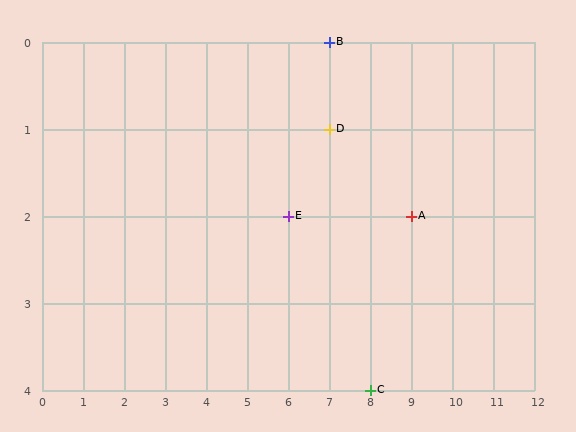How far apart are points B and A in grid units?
Points B and A are 2 columns and 2 rows apart (about 2.8 grid units diagonally).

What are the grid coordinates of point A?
Point A is at grid coordinates (9, 2).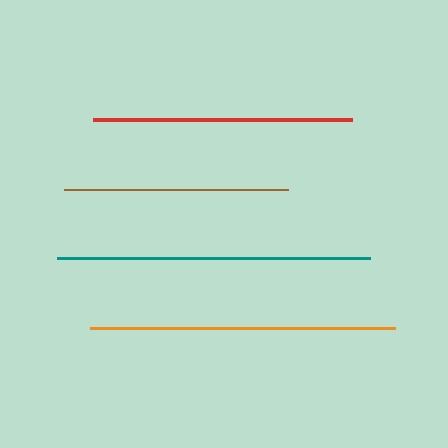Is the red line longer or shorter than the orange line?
The orange line is longer than the red line.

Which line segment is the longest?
The teal line is the longest at approximately 313 pixels.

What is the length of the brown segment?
The brown segment is approximately 224 pixels long.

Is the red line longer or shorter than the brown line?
The red line is longer than the brown line.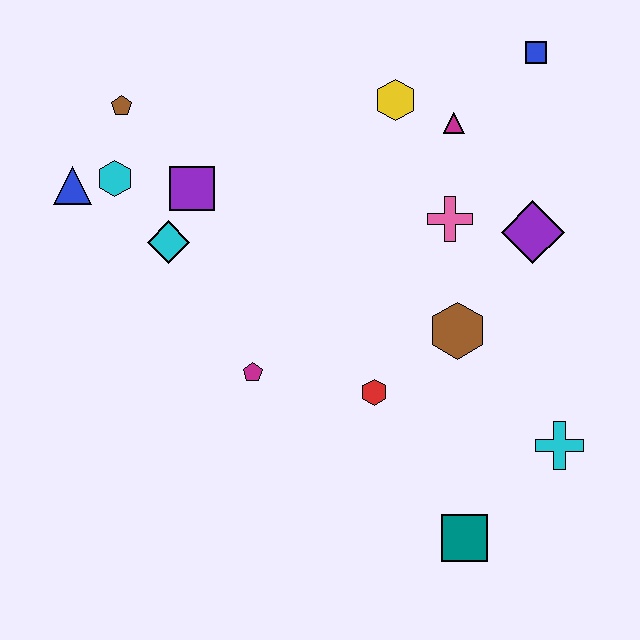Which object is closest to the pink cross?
The purple diamond is closest to the pink cross.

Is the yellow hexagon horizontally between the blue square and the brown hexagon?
No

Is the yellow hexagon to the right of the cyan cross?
No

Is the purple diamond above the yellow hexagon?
No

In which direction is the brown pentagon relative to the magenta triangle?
The brown pentagon is to the left of the magenta triangle.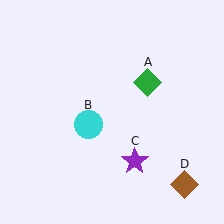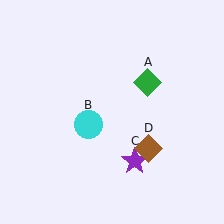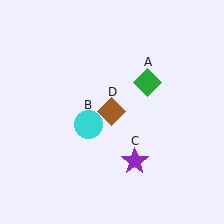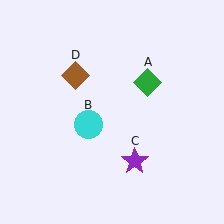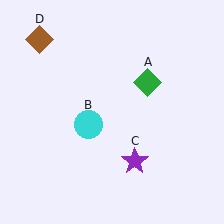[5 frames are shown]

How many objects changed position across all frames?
1 object changed position: brown diamond (object D).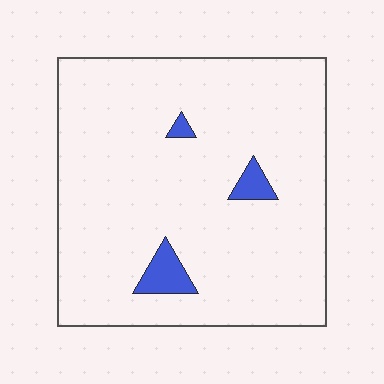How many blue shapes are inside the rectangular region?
3.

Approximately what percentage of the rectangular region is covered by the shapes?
Approximately 5%.